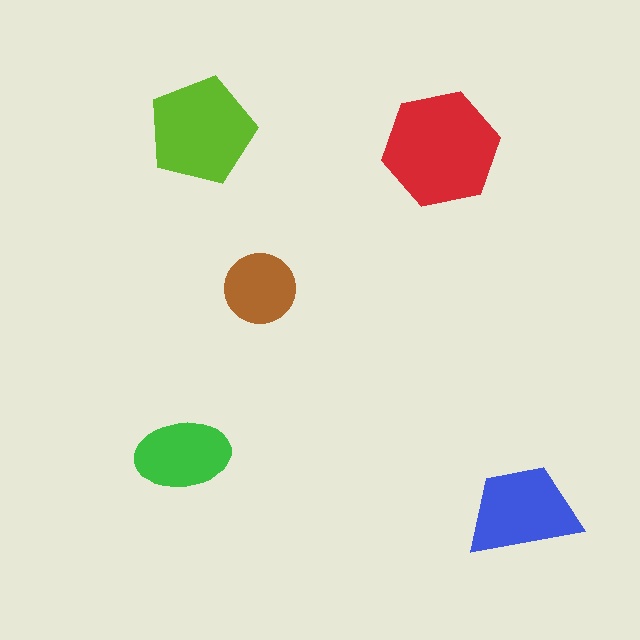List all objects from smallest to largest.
The brown circle, the green ellipse, the blue trapezoid, the lime pentagon, the red hexagon.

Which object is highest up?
The lime pentagon is topmost.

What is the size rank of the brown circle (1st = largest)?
5th.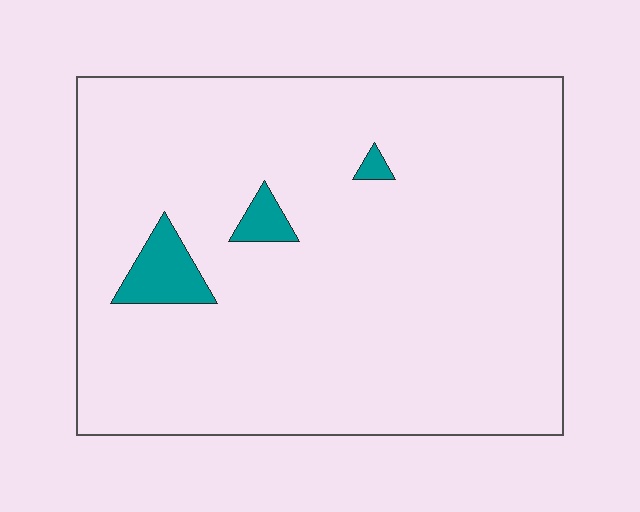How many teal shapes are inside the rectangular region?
3.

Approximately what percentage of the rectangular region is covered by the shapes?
Approximately 5%.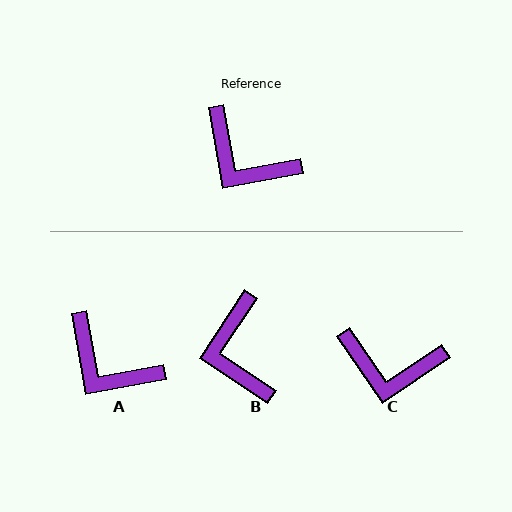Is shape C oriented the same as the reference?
No, it is off by about 25 degrees.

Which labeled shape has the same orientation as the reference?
A.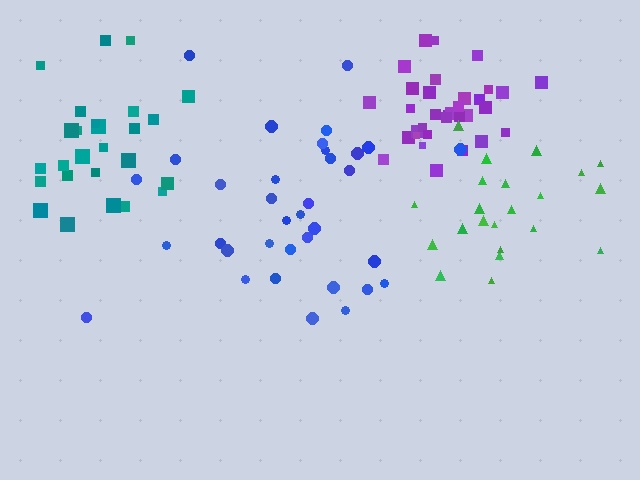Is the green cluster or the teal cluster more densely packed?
Green.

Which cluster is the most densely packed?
Purple.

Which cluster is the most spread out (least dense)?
Teal.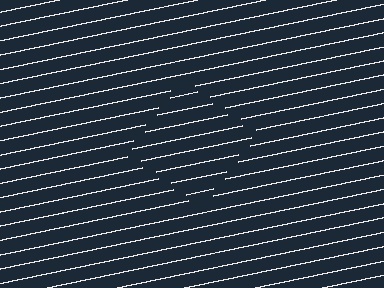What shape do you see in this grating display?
An illusory square. The interior of the shape contains the same grating, shifted by half a period — the contour is defined by the phase discontinuity where line-ends from the inner and outer gratings abut.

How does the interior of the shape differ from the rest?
The interior of the shape contains the same grating, shifted by half a period — the contour is defined by the phase discontinuity where line-ends from the inner and outer gratings abut.